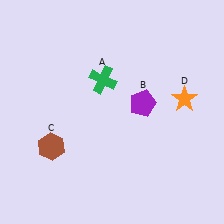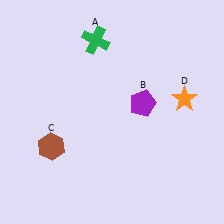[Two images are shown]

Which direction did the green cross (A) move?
The green cross (A) moved up.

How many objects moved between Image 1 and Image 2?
1 object moved between the two images.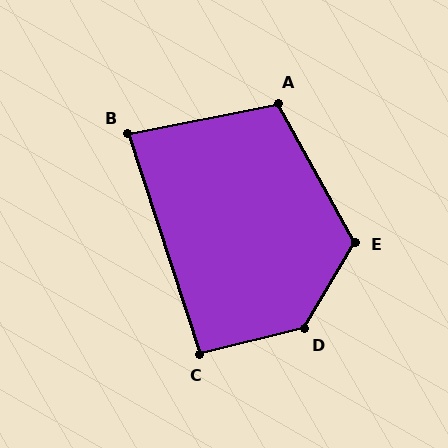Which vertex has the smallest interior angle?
B, at approximately 83 degrees.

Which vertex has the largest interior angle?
D, at approximately 134 degrees.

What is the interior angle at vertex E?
Approximately 121 degrees (obtuse).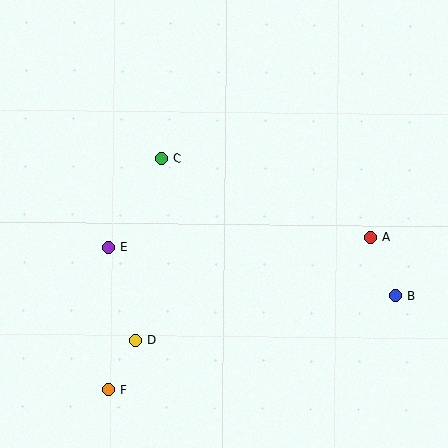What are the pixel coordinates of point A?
Point A is at (370, 237).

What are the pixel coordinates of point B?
Point B is at (395, 296).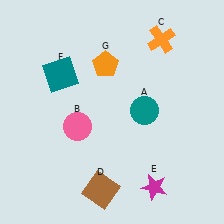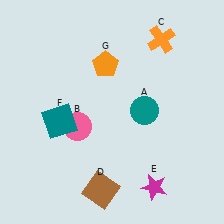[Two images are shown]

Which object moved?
The teal square (F) moved down.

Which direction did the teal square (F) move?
The teal square (F) moved down.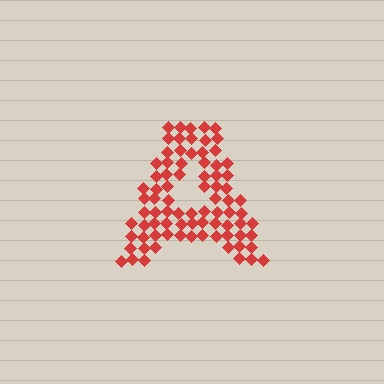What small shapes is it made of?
It is made of small diamonds.